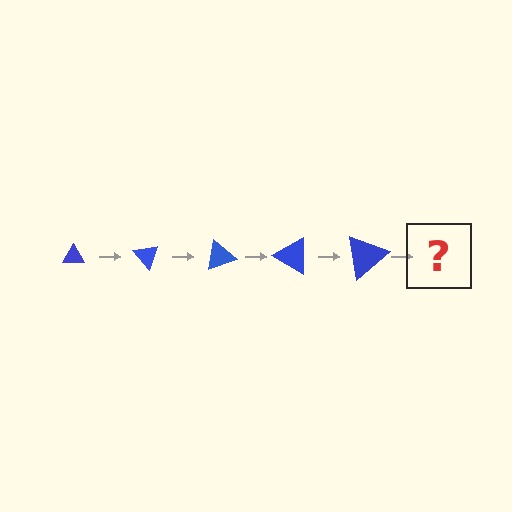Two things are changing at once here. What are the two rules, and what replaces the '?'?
The two rules are that the triangle grows larger each step and it rotates 50 degrees each step. The '?' should be a triangle, larger than the previous one and rotated 250 degrees from the start.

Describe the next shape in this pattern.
It should be a triangle, larger than the previous one and rotated 250 degrees from the start.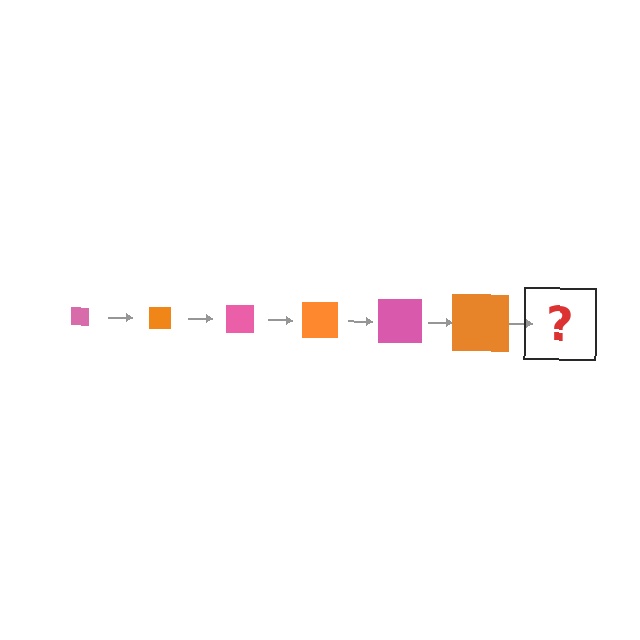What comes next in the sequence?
The next element should be a pink square, larger than the previous one.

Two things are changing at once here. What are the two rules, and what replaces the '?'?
The two rules are that the square grows larger each step and the color cycles through pink and orange. The '?' should be a pink square, larger than the previous one.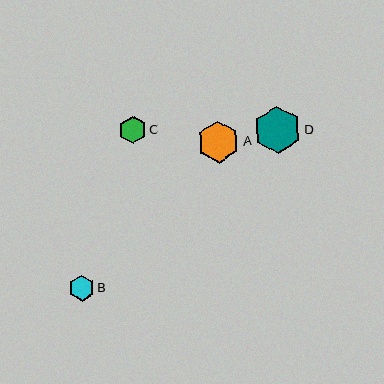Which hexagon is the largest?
Hexagon D is the largest with a size of approximately 48 pixels.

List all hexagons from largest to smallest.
From largest to smallest: D, A, C, B.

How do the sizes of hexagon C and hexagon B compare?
Hexagon C and hexagon B are approximately the same size.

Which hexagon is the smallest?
Hexagon B is the smallest with a size of approximately 26 pixels.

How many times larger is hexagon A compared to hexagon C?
Hexagon A is approximately 1.5 times the size of hexagon C.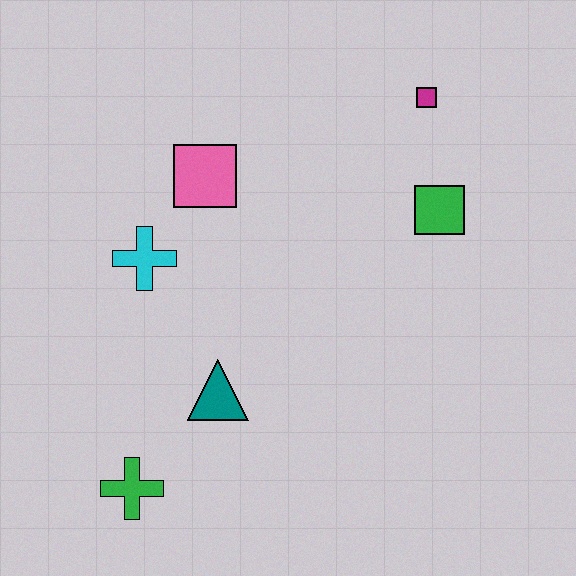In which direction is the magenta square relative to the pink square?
The magenta square is to the right of the pink square.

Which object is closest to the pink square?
The cyan cross is closest to the pink square.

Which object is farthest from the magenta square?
The green cross is farthest from the magenta square.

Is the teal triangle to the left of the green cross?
No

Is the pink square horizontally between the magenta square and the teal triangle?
No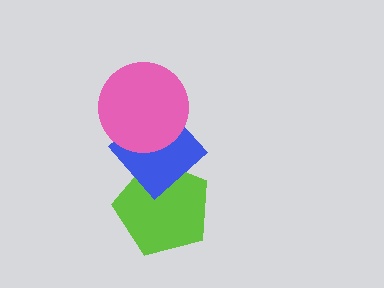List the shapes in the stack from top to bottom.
From top to bottom: the pink circle, the blue diamond, the lime pentagon.